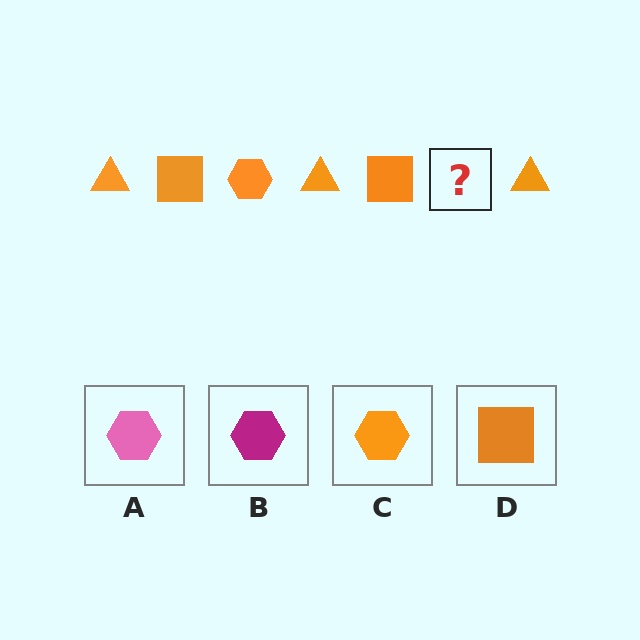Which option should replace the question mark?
Option C.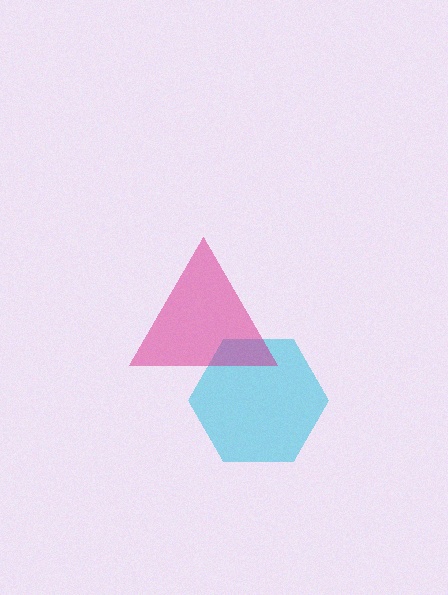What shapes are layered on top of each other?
The layered shapes are: a cyan hexagon, a magenta triangle.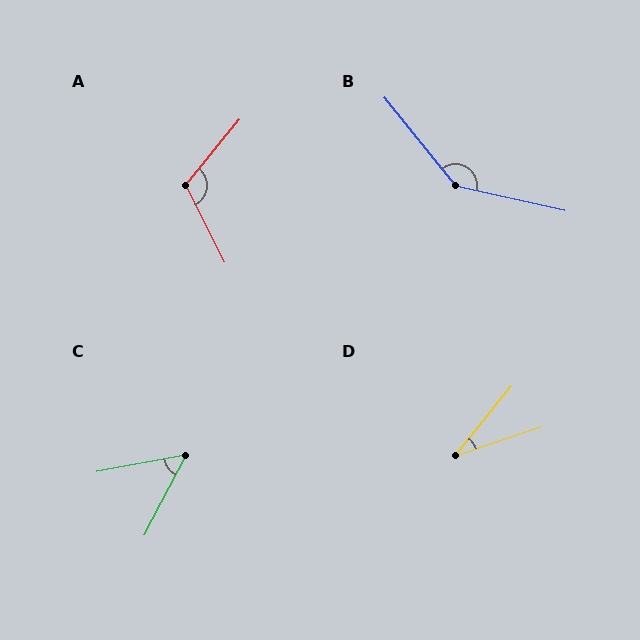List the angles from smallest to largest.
D (33°), C (52°), A (114°), B (141°).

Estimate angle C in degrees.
Approximately 52 degrees.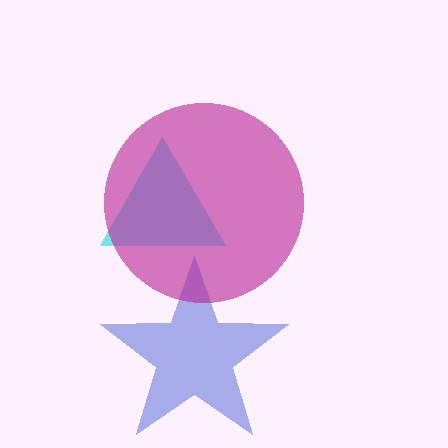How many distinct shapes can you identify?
There are 3 distinct shapes: a blue star, a cyan triangle, a magenta circle.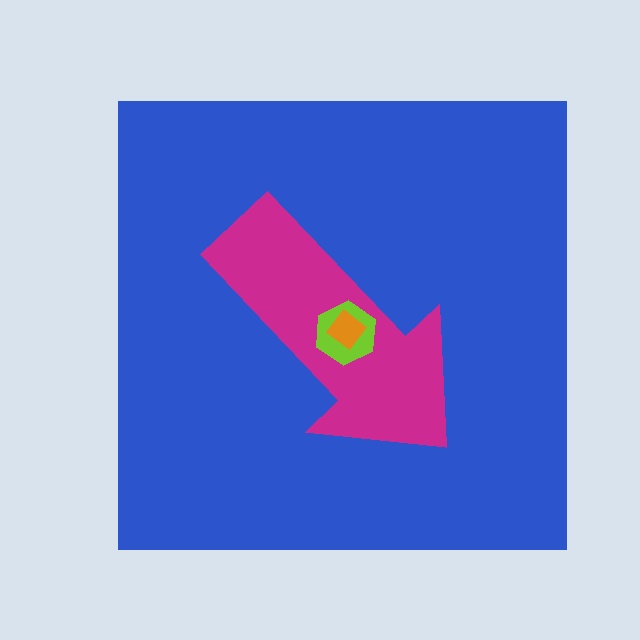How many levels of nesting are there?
4.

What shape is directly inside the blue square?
The magenta arrow.